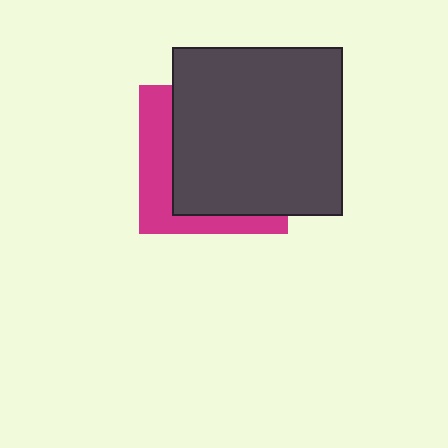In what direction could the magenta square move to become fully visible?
The magenta square could move toward the lower-left. That would shift it out from behind the dark gray rectangle entirely.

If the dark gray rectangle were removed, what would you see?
You would see the complete magenta square.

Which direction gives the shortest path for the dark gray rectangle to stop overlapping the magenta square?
Moving toward the upper-right gives the shortest separation.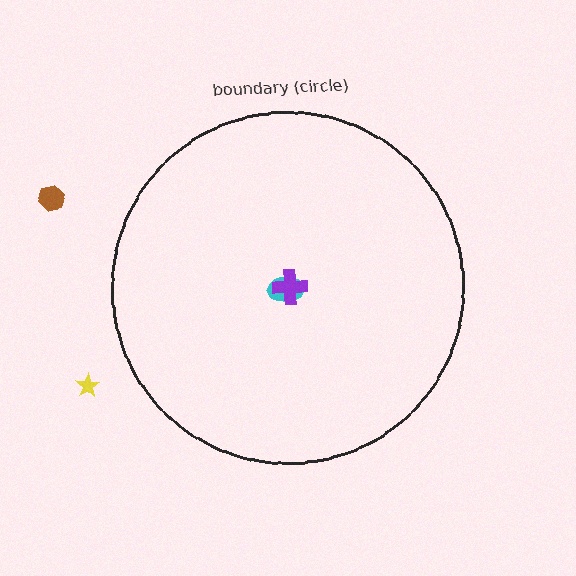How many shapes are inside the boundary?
2 inside, 2 outside.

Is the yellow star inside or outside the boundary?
Outside.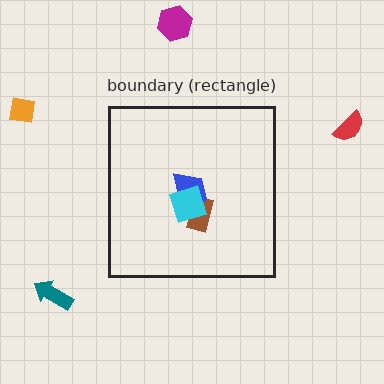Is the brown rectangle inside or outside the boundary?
Inside.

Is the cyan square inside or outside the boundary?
Inside.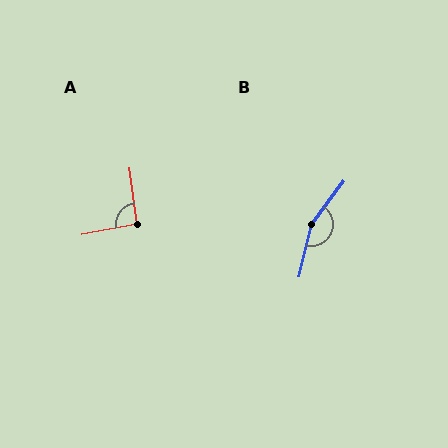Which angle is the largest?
B, at approximately 157 degrees.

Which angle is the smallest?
A, at approximately 93 degrees.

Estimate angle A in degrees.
Approximately 93 degrees.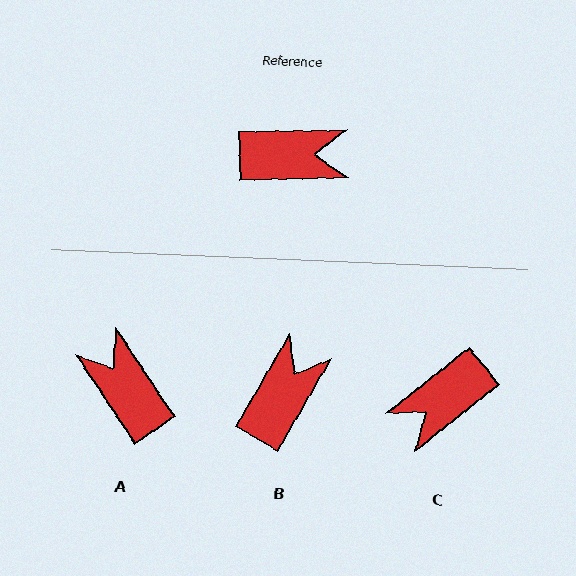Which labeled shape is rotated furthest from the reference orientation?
C, about 143 degrees away.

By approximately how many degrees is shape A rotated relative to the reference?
Approximately 122 degrees counter-clockwise.